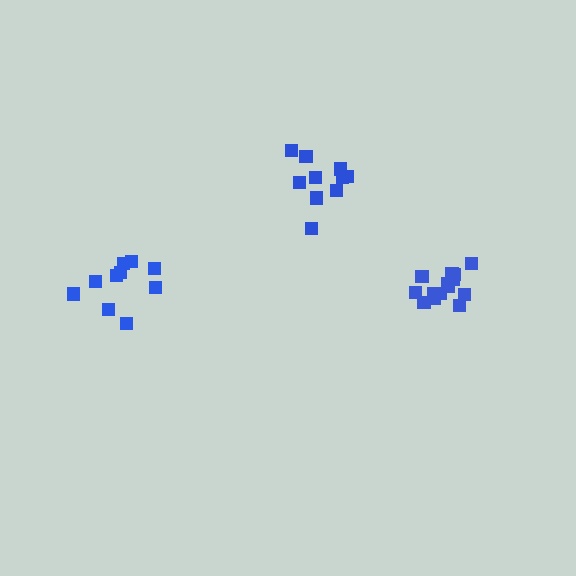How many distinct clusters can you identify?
There are 3 distinct clusters.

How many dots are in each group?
Group 1: 10 dots, Group 2: 15 dots, Group 3: 10 dots (35 total).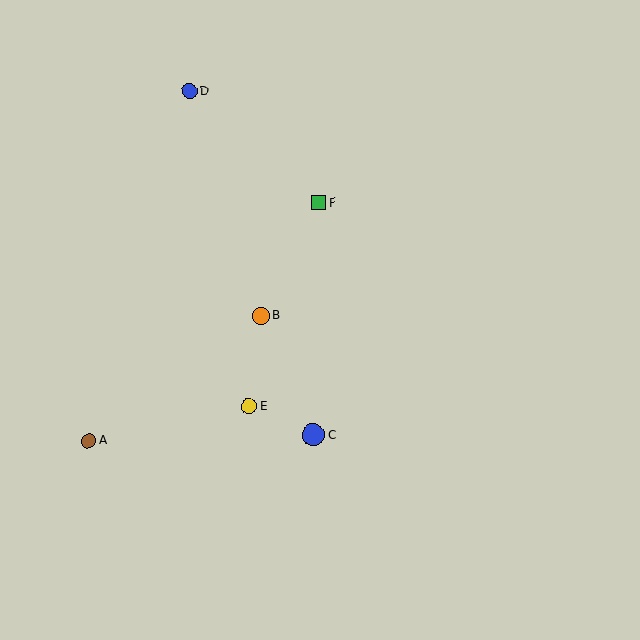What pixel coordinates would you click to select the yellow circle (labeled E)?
Click at (249, 406) to select the yellow circle E.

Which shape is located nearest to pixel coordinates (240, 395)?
The yellow circle (labeled E) at (249, 406) is nearest to that location.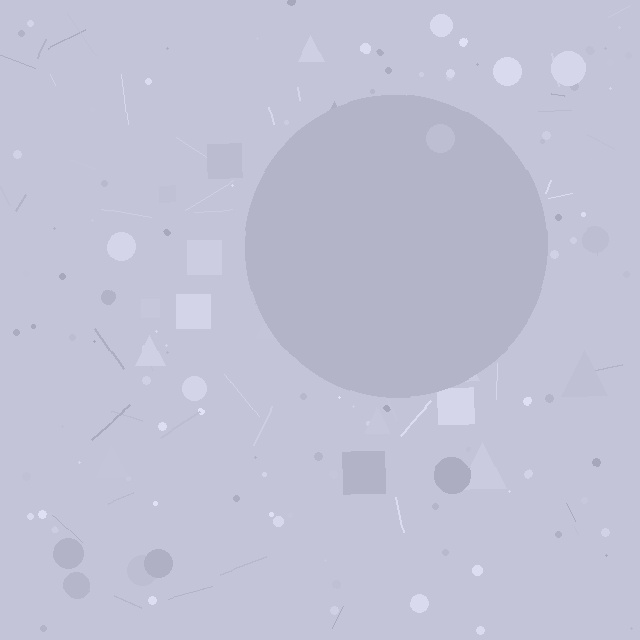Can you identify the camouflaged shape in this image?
The camouflaged shape is a circle.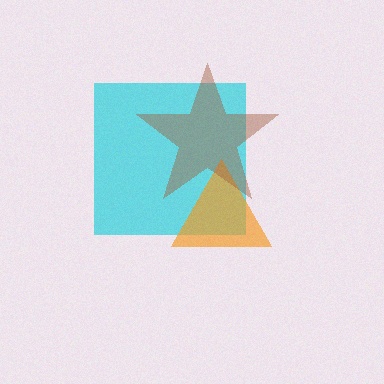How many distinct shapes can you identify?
There are 3 distinct shapes: a cyan square, an orange triangle, a brown star.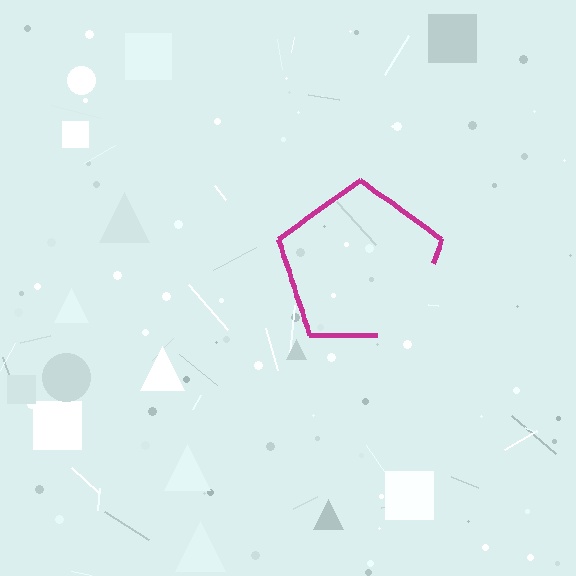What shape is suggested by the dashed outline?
The dashed outline suggests a pentagon.